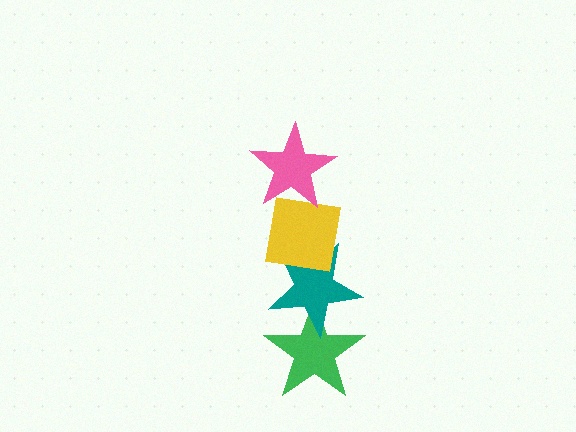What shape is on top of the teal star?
The yellow square is on top of the teal star.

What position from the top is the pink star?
The pink star is 1st from the top.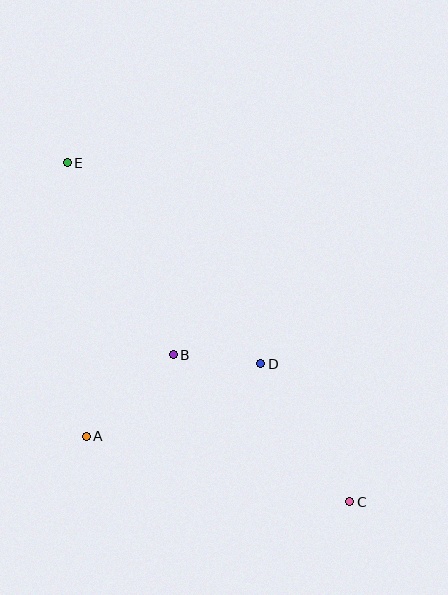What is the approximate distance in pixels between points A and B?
The distance between A and B is approximately 119 pixels.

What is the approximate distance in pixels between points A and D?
The distance between A and D is approximately 189 pixels.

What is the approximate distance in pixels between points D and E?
The distance between D and E is approximately 279 pixels.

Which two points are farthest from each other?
Points C and E are farthest from each other.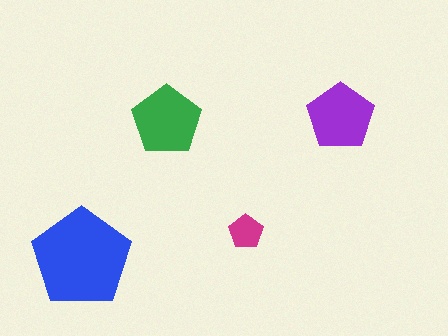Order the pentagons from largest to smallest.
the blue one, the green one, the purple one, the magenta one.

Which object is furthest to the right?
The purple pentagon is rightmost.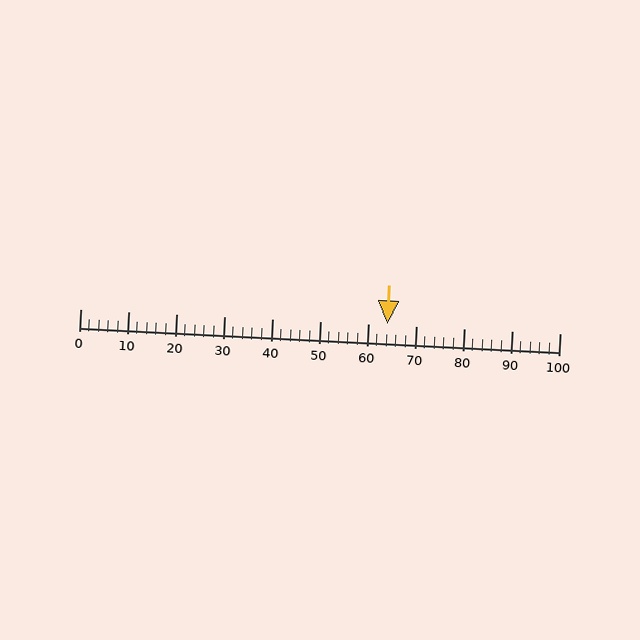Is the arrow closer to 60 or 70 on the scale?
The arrow is closer to 60.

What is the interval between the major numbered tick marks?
The major tick marks are spaced 10 units apart.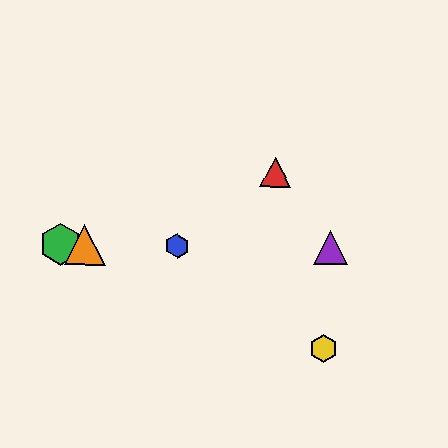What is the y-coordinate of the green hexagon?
The green hexagon is at y≈245.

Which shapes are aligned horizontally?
The blue hexagon, the green hexagon, the purple triangle, the orange triangle are aligned horizontally.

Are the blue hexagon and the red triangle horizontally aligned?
No, the blue hexagon is at y≈246 and the red triangle is at y≈172.